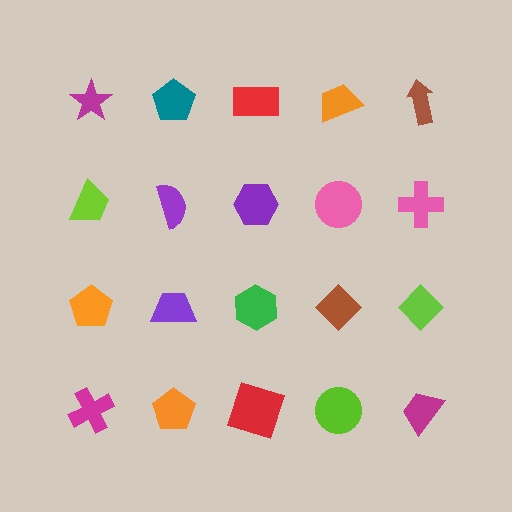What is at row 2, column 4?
A pink circle.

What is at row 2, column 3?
A purple hexagon.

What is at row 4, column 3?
A red square.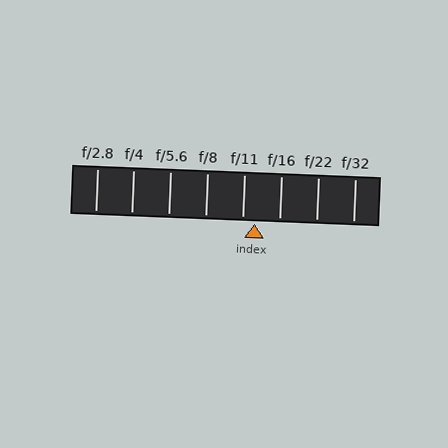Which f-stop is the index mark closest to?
The index mark is closest to f/11.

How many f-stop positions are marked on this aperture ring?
There are 8 f-stop positions marked.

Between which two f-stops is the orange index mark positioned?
The index mark is between f/11 and f/16.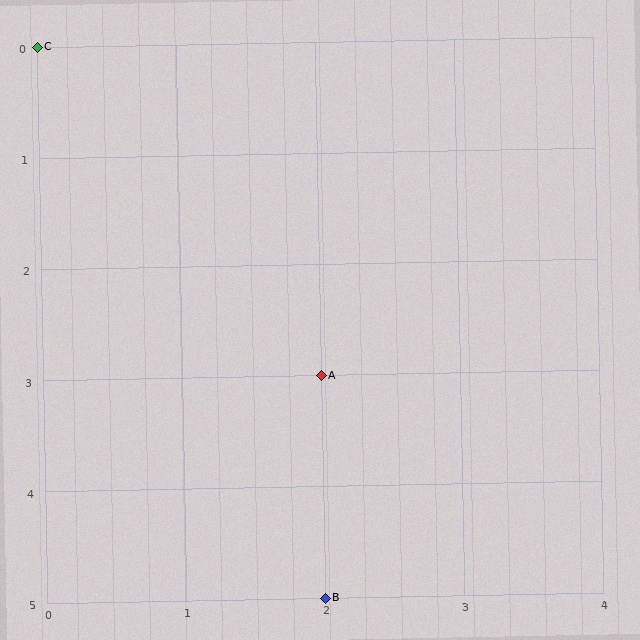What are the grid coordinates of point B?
Point B is at grid coordinates (2, 5).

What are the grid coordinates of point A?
Point A is at grid coordinates (2, 3).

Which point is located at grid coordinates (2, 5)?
Point B is at (2, 5).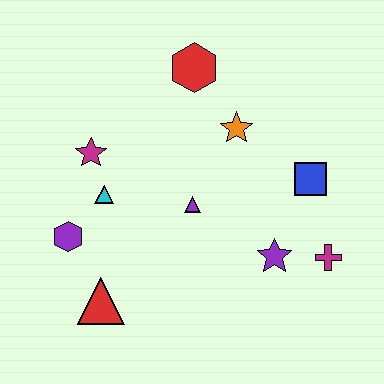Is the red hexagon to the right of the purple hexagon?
Yes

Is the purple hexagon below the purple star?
No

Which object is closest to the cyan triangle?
The magenta star is closest to the cyan triangle.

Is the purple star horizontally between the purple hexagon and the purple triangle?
No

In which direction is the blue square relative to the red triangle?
The blue square is to the right of the red triangle.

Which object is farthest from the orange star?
The red triangle is farthest from the orange star.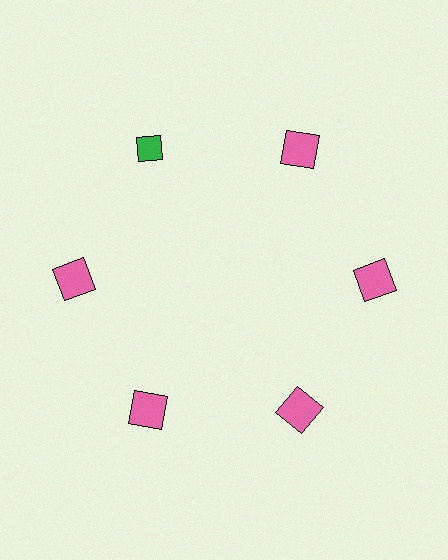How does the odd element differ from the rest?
It differs in both color (green instead of pink) and shape (diamond instead of square).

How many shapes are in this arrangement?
There are 6 shapes arranged in a ring pattern.